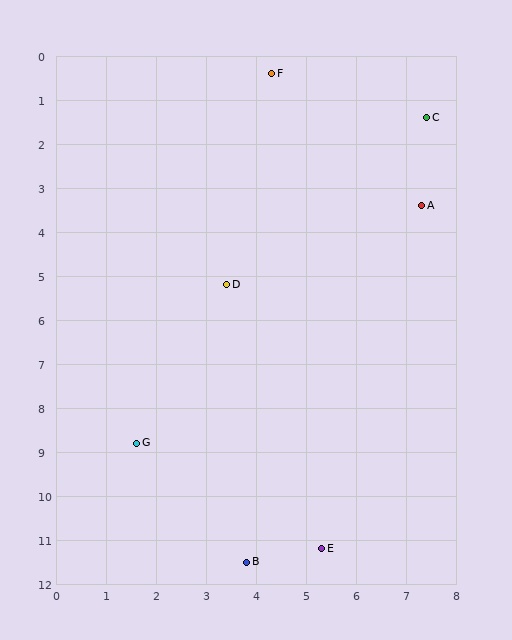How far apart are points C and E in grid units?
Points C and E are about 10.0 grid units apart.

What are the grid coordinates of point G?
Point G is at approximately (1.6, 8.8).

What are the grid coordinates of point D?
Point D is at approximately (3.4, 5.2).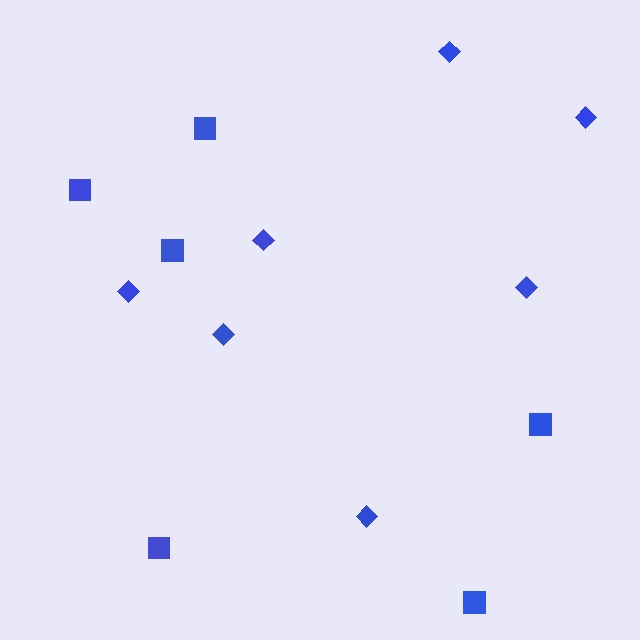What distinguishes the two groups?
There are 2 groups: one group of diamonds (7) and one group of squares (6).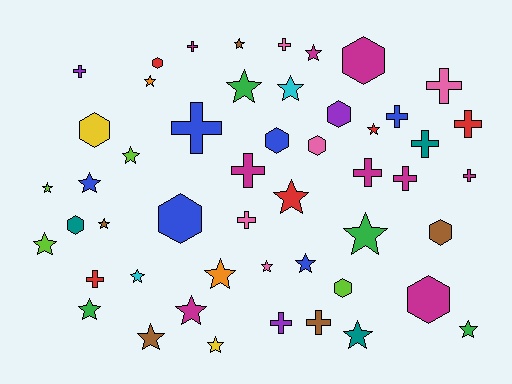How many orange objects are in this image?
There are 2 orange objects.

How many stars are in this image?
There are 23 stars.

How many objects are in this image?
There are 50 objects.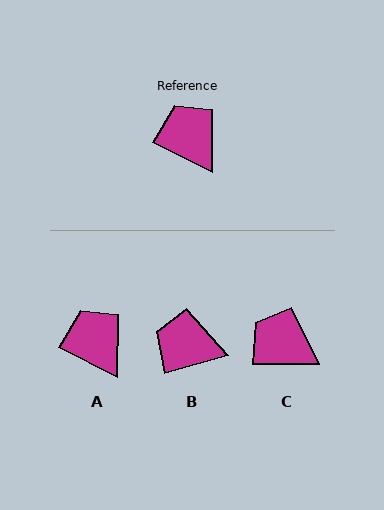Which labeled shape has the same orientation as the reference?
A.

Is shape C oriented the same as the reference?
No, it is off by about 27 degrees.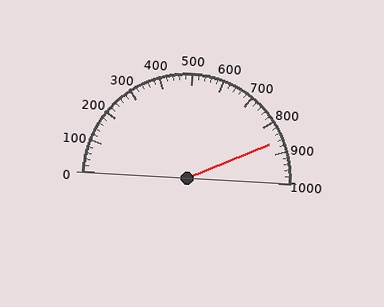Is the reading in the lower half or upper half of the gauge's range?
The reading is in the upper half of the range (0 to 1000).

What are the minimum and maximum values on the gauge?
The gauge ranges from 0 to 1000.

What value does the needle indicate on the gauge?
The needle indicates approximately 860.